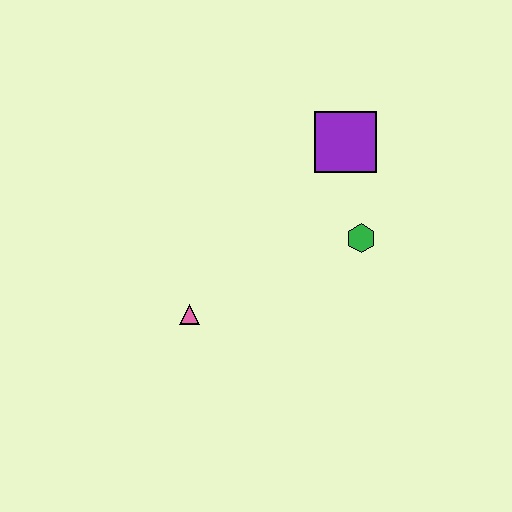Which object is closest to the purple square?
The green hexagon is closest to the purple square.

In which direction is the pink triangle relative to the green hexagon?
The pink triangle is to the left of the green hexagon.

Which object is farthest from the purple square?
The pink triangle is farthest from the purple square.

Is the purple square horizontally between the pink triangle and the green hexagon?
Yes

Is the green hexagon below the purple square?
Yes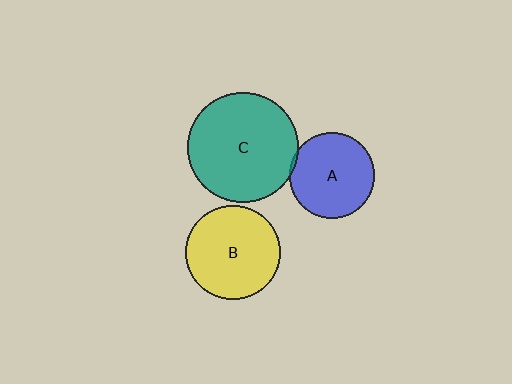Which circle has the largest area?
Circle C (teal).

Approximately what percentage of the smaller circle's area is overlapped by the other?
Approximately 5%.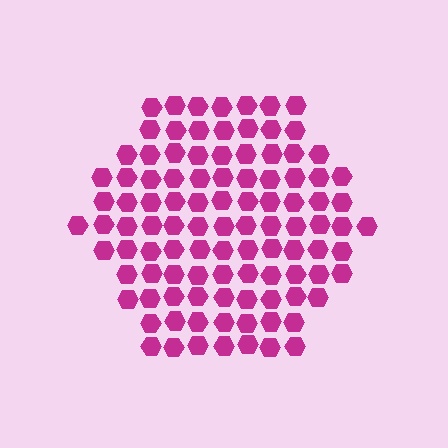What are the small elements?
The small elements are hexagons.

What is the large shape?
The large shape is a hexagon.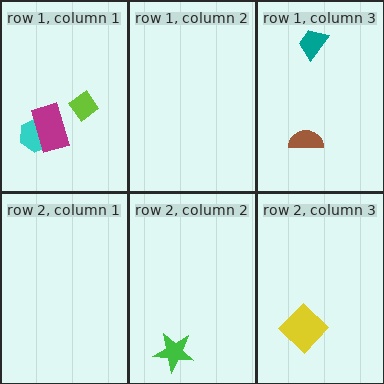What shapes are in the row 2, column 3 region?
The yellow diamond.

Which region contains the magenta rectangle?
The row 1, column 1 region.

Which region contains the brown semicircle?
The row 1, column 3 region.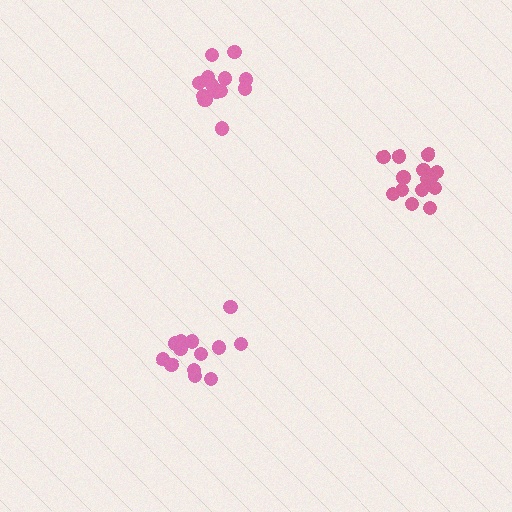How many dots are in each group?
Group 1: 13 dots, Group 2: 14 dots, Group 3: 14 dots (41 total).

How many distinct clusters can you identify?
There are 3 distinct clusters.